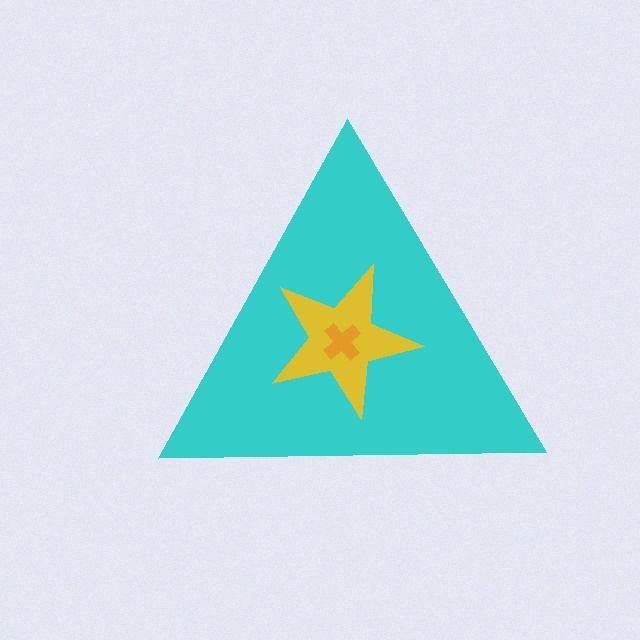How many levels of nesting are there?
3.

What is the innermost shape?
The orange cross.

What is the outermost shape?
The cyan triangle.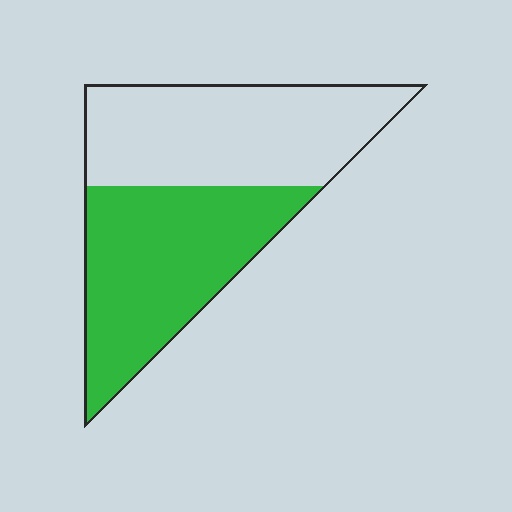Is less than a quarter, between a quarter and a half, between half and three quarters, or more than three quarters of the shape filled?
Between a quarter and a half.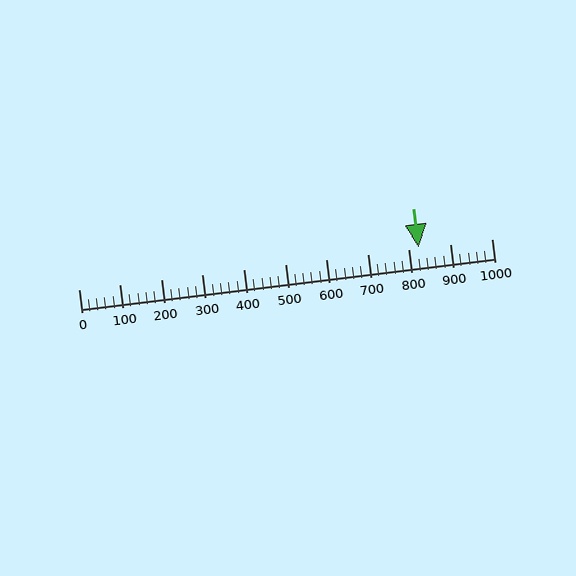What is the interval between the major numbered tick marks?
The major tick marks are spaced 100 units apart.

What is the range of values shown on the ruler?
The ruler shows values from 0 to 1000.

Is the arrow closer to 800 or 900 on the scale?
The arrow is closer to 800.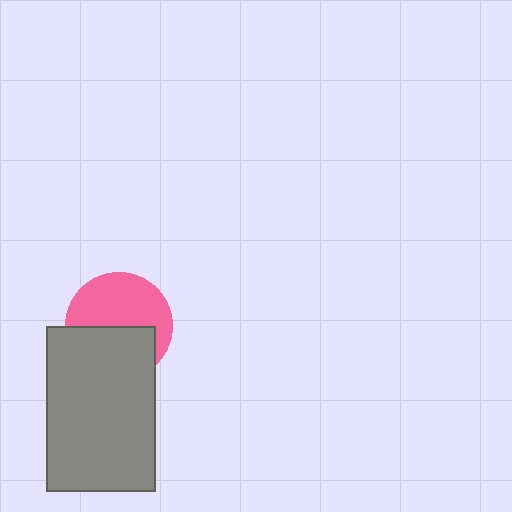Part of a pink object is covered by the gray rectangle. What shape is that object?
It is a circle.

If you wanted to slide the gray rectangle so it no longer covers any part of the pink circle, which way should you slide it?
Slide it down — that is the most direct way to separate the two shapes.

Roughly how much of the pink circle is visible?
About half of it is visible (roughly 55%).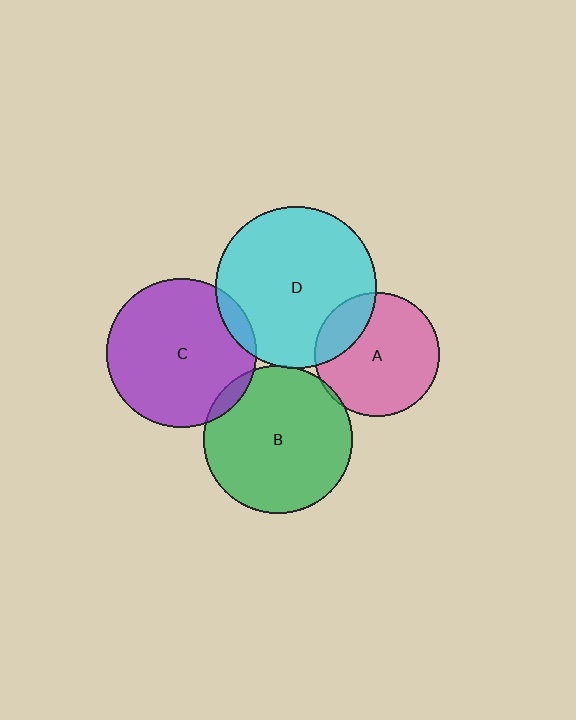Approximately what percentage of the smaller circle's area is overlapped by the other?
Approximately 20%.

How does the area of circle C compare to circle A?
Approximately 1.4 times.